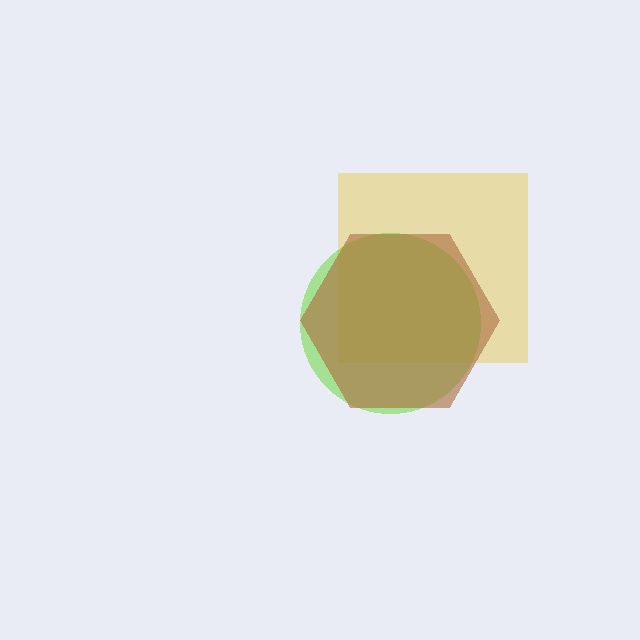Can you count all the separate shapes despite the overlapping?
Yes, there are 3 separate shapes.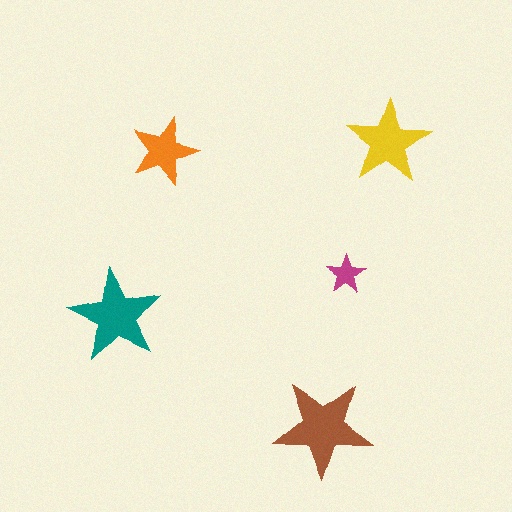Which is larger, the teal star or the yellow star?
The teal one.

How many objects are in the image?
There are 5 objects in the image.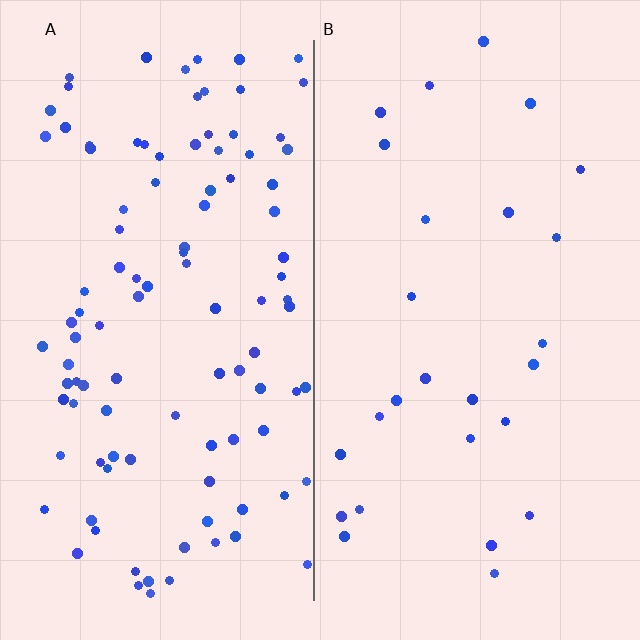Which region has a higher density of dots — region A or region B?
A (the left).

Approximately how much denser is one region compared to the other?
Approximately 3.9× — region A over region B.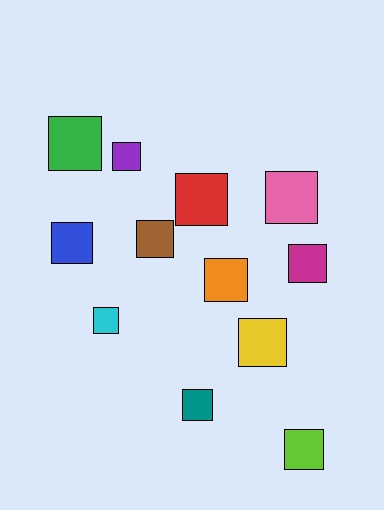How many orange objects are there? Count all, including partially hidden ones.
There is 1 orange object.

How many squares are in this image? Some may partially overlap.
There are 12 squares.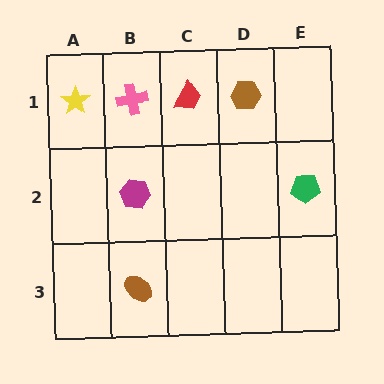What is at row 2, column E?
A green pentagon.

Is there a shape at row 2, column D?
No, that cell is empty.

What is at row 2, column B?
A magenta hexagon.